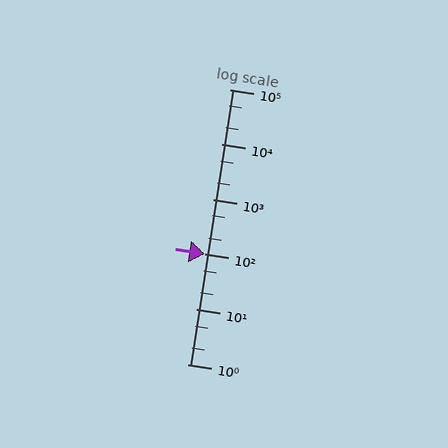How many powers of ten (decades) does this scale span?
The scale spans 5 decades, from 1 to 100000.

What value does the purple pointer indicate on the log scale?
The pointer indicates approximately 100.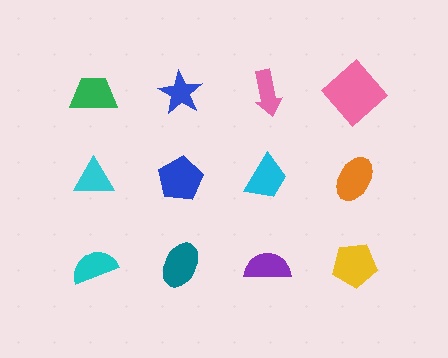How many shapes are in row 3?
4 shapes.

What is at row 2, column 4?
An orange ellipse.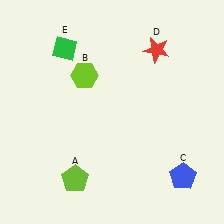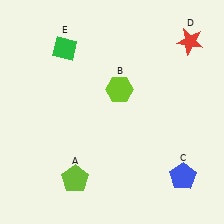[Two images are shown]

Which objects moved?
The objects that moved are: the lime hexagon (B), the red star (D).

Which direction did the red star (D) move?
The red star (D) moved right.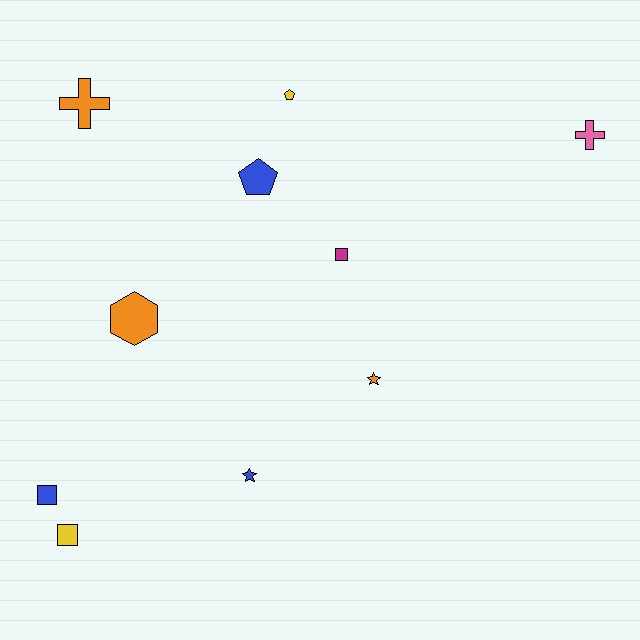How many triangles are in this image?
There are no triangles.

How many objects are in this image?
There are 10 objects.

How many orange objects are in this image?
There are 3 orange objects.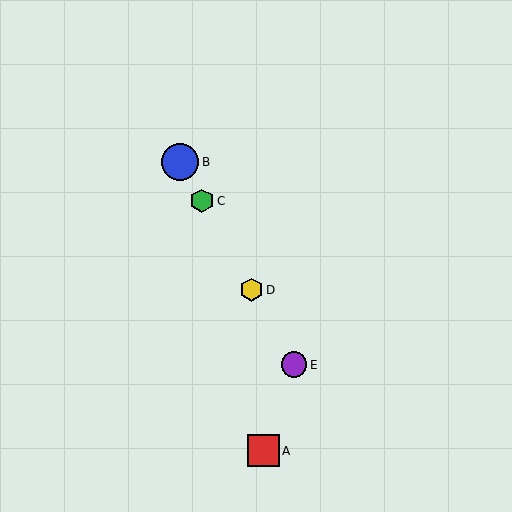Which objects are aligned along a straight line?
Objects B, C, D, E are aligned along a straight line.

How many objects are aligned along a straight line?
4 objects (B, C, D, E) are aligned along a straight line.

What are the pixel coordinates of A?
Object A is at (263, 451).